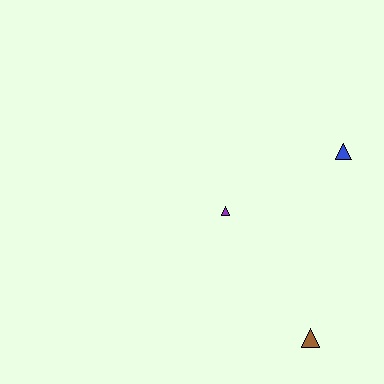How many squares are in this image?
There are no squares.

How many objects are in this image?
There are 3 objects.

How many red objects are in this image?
There are no red objects.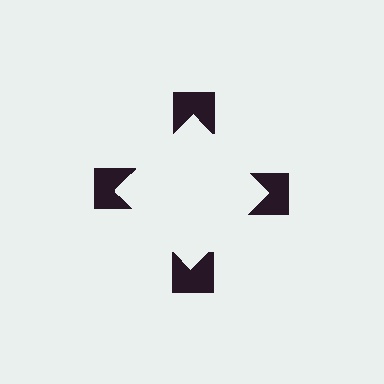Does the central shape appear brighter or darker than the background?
It typically appears slightly brighter than the background, even though no actual brightness change is drawn.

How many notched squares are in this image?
There are 4 — one at each vertex of the illusory square.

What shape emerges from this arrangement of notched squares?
An illusory square — its edges are inferred from the aligned wedge cuts in the notched squares, not physically drawn.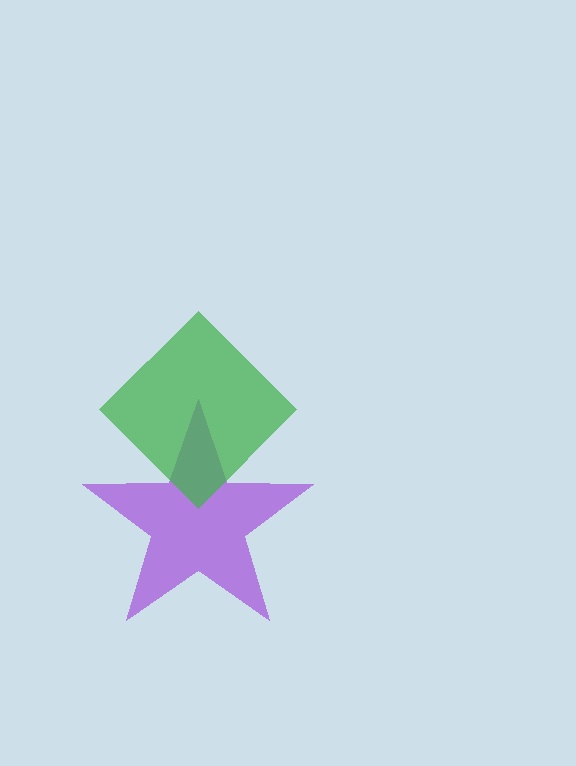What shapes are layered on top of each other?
The layered shapes are: a purple star, a green diamond.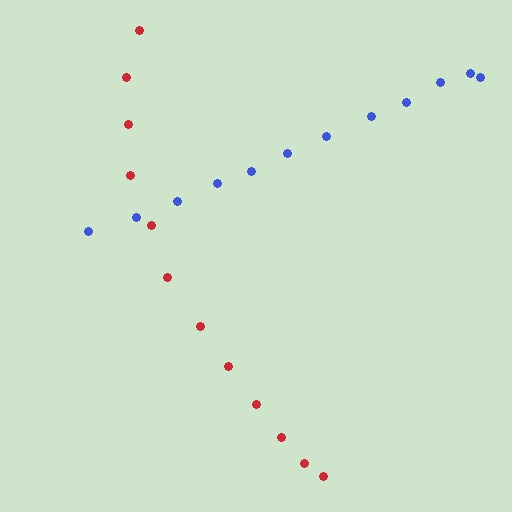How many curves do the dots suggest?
There are 2 distinct paths.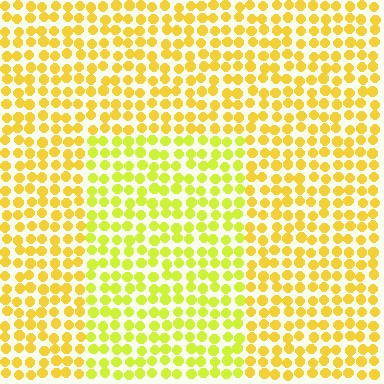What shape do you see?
I see a rectangle.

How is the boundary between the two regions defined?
The boundary is defined purely by a slight shift in hue (about 23 degrees). Spacing, size, and orientation are identical on both sides.